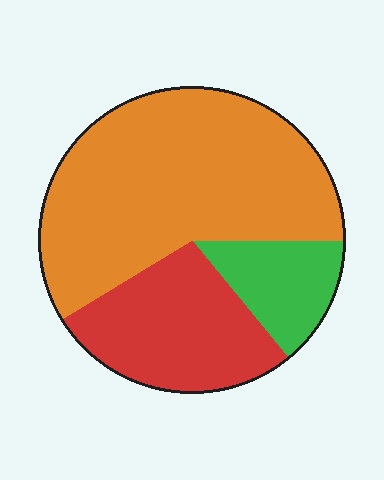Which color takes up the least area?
Green, at roughly 15%.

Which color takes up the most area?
Orange, at roughly 60%.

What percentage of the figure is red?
Red covers about 25% of the figure.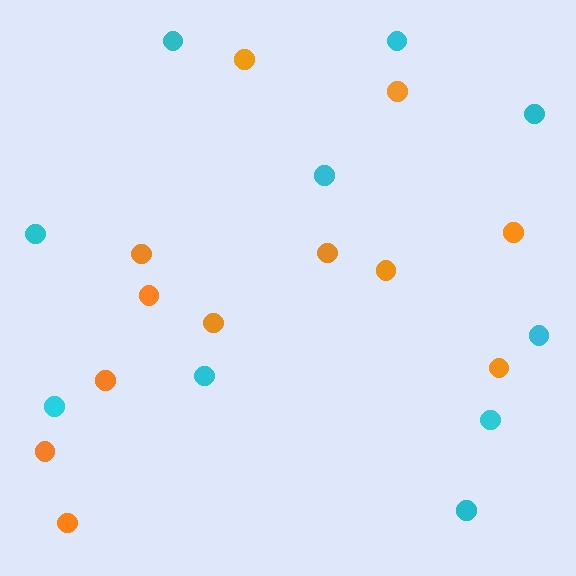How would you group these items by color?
There are 2 groups: one group of cyan circles (10) and one group of orange circles (12).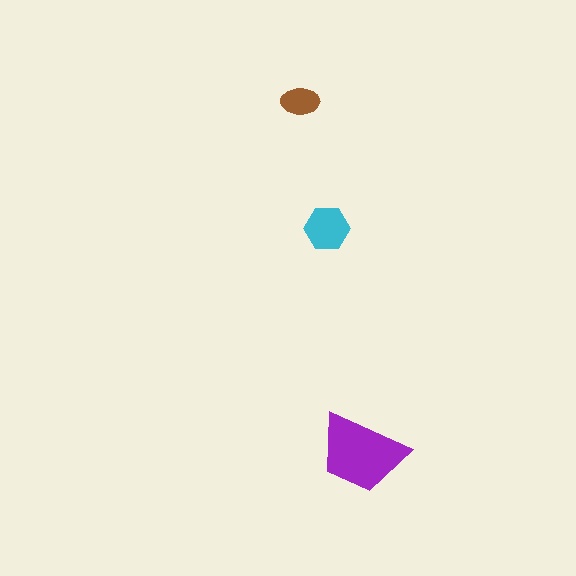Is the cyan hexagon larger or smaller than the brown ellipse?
Larger.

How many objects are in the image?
There are 3 objects in the image.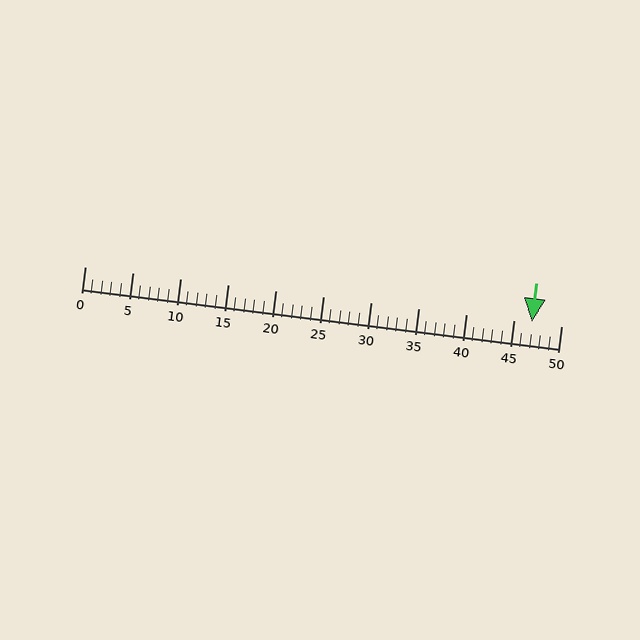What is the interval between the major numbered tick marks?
The major tick marks are spaced 5 units apart.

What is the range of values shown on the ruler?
The ruler shows values from 0 to 50.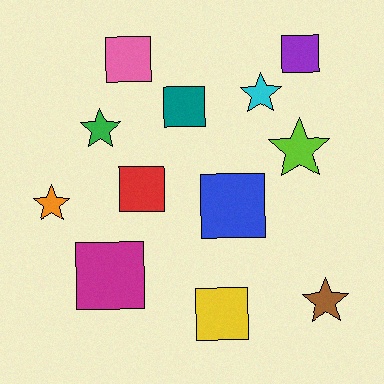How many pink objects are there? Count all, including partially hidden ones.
There is 1 pink object.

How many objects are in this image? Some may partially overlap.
There are 12 objects.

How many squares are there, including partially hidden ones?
There are 7 squares.